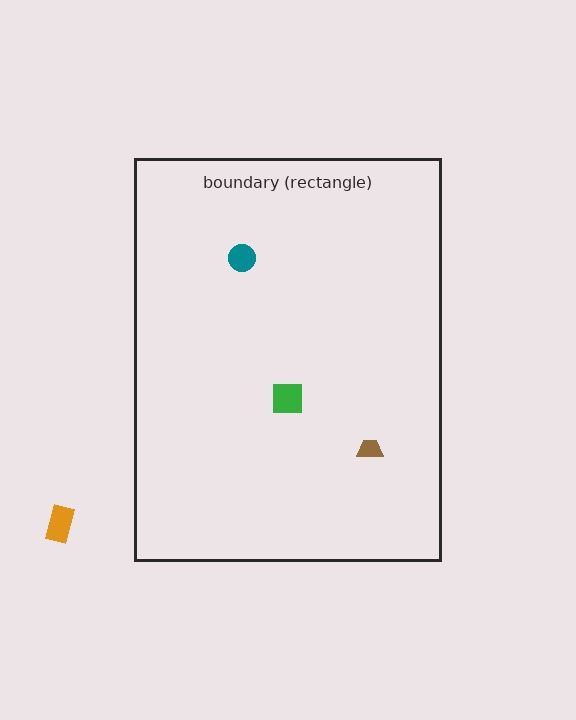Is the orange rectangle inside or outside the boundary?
Outside.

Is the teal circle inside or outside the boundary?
Inside.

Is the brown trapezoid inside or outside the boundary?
Inside.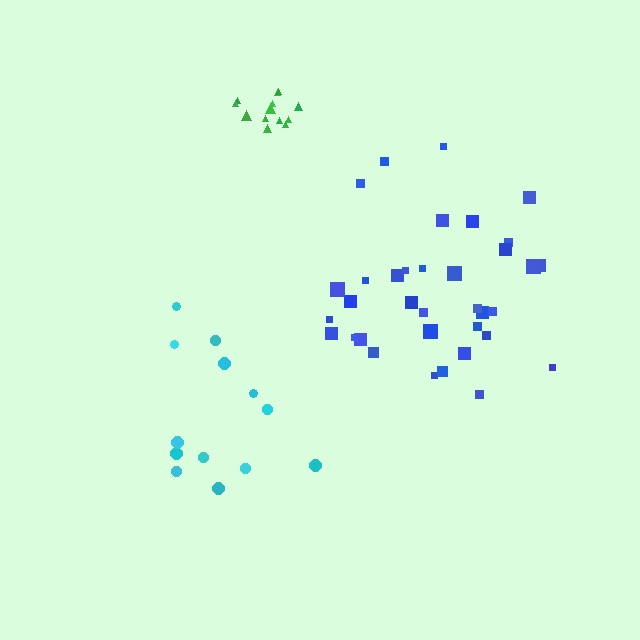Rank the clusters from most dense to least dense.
green, blue, cyan.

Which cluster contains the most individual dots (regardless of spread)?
Blue (35).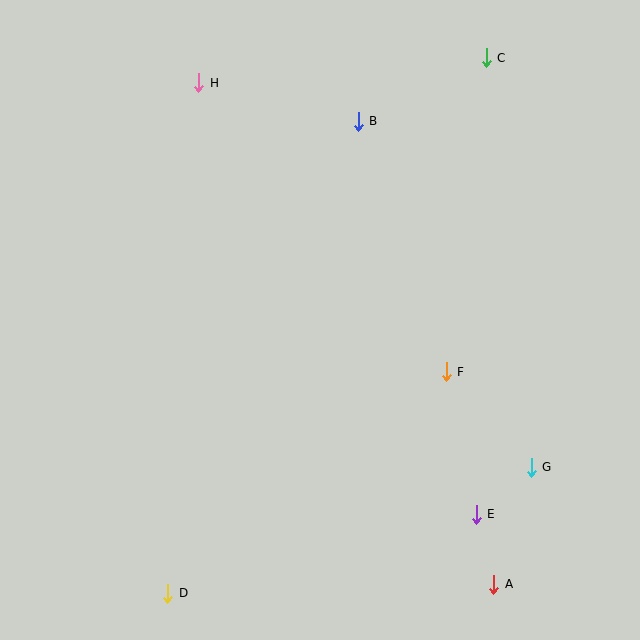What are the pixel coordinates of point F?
Point F is at (446, 372).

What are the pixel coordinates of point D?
Point D is at (168, 593).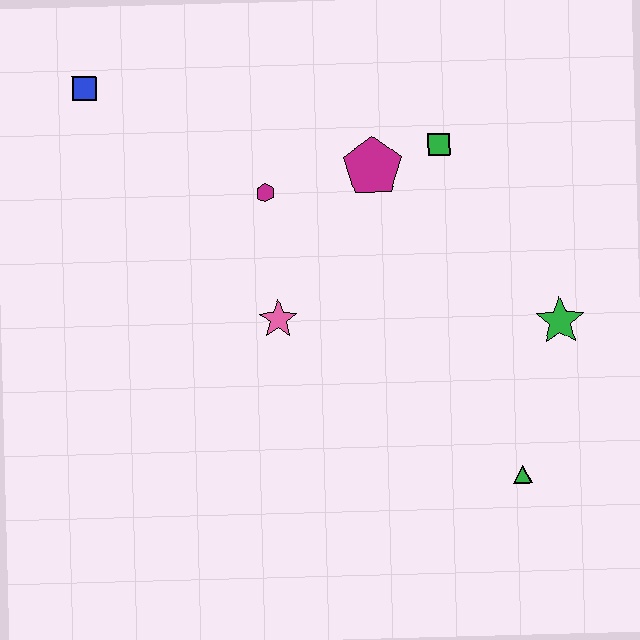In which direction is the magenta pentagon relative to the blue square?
The magenta pentagon is to the right of the blue square.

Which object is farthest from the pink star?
The blue square is farthest from the pink star.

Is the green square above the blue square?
No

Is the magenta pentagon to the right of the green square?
No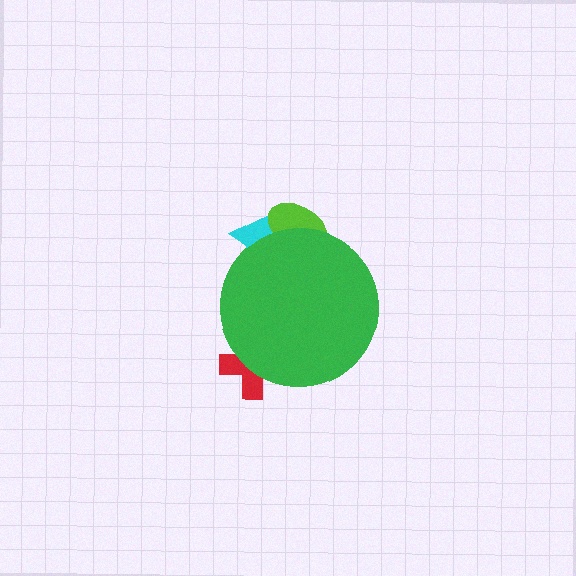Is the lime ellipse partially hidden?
Yes, the lime ellipse is partially hidden behind the green circle.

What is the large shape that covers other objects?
A green circle.